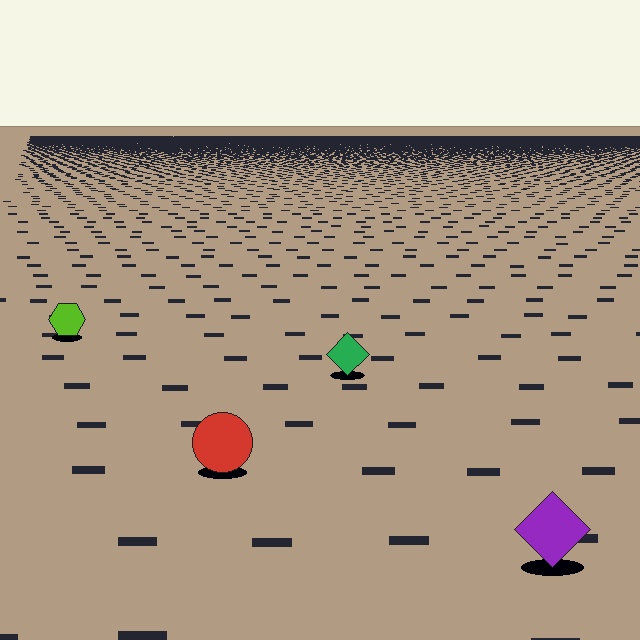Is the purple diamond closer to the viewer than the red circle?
Yes. The purple diamond is closer — you can tell from the texture gradient: the ground texture is coarser near it.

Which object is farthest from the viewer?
The lime hexagon is farthest from the viewer. It appears smaller and the ground texture around it is denser.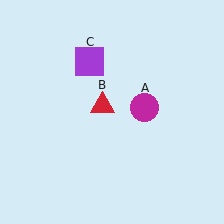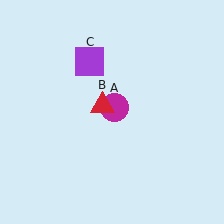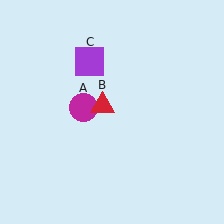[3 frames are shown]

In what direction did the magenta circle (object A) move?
The magenta circle (object A) moved left.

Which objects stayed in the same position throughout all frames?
Red triangle (object B) and purple square (object C) remained stationary.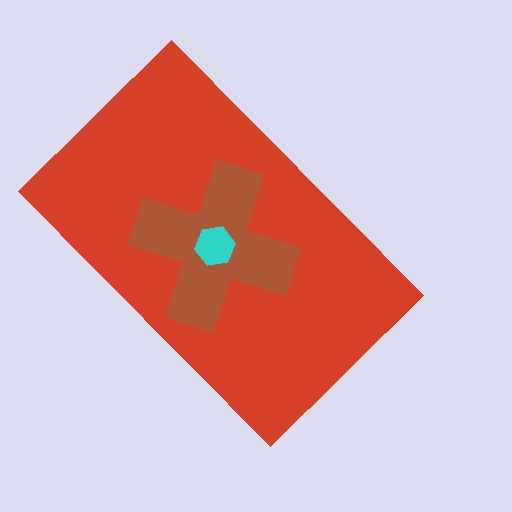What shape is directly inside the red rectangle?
The brown cross.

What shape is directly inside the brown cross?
The cyan hexagon.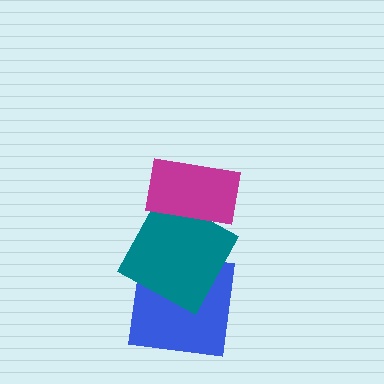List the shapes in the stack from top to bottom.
From top to bottom: the magenta rectangle, the teal square, the blue square.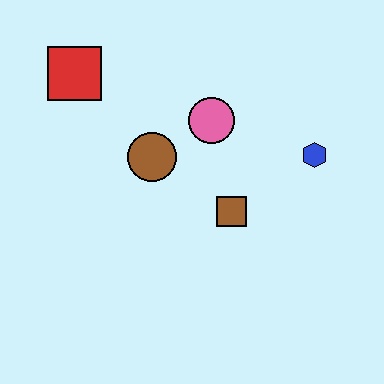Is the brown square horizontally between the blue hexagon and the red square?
Yes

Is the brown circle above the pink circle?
No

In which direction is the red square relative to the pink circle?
The red square is to the left of the pink circle.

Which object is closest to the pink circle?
The brown circle is closest to the pink circle.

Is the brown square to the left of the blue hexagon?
Yes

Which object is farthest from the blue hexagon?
The red square is farthest from the blue hexagon.